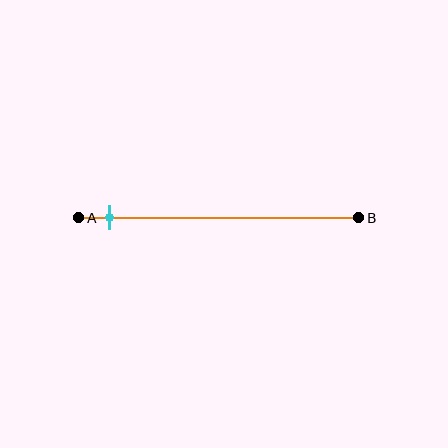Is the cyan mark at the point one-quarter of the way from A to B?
No, the mark is at about 10% from A, not at the 25% one-quarter point.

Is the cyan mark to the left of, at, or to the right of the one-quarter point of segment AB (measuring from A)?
The cyan mark is to the left of the one-quarter point of segment AB.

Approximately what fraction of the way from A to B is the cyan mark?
The cyan mark is approximately 10% of the way from A to B.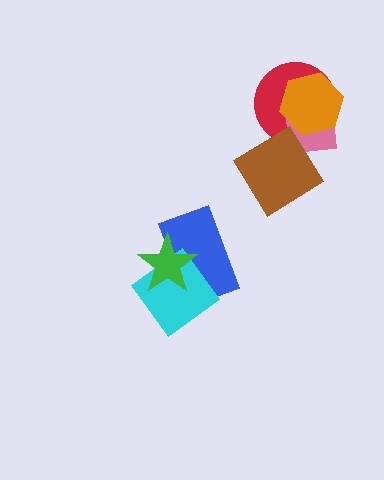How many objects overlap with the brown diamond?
2 objects overlap with the brown diamond.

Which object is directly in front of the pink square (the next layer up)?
The orange hexagon is directly in front of the pink square.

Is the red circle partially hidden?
Yes, it is partially covered by another shape.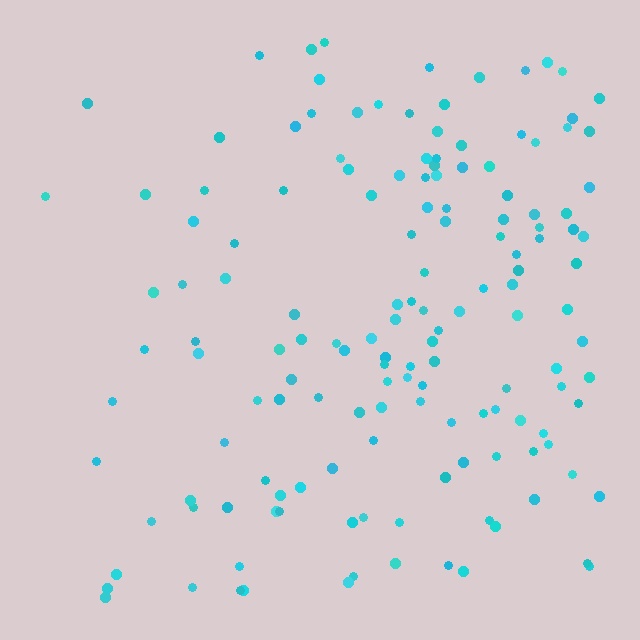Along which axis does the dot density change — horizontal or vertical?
Horizontal.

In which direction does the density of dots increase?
From left to right, with the right side densest.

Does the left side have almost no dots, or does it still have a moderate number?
Still a moderate number, just noticeably fewer than the right.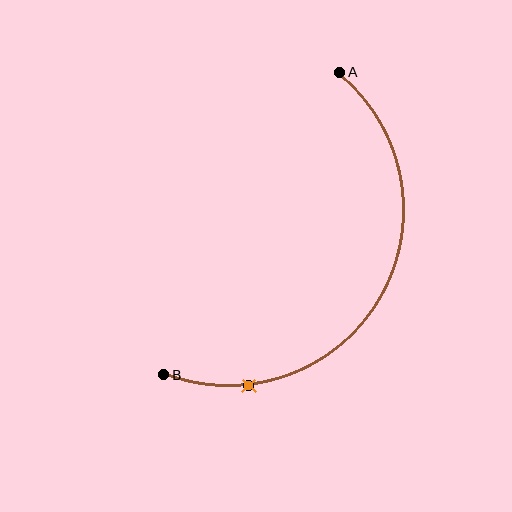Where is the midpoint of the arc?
The arc midpoint is the point on the curve farthest from the straight line joining A and B. It sits to the right of that line.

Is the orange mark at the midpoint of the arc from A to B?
No. The orange mark lies on the arc but is closer to endpoint B. The arc midpoint would be at the point on the curve equidistant along the arc from both A and B.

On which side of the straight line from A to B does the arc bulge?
The arc bulges to the right of the straight line connecting A and B.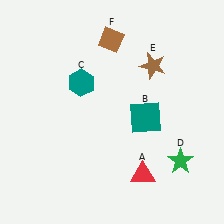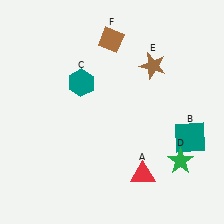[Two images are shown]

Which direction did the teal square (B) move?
The teal square (B) moved right.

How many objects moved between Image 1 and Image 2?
1 object moved between the two images.